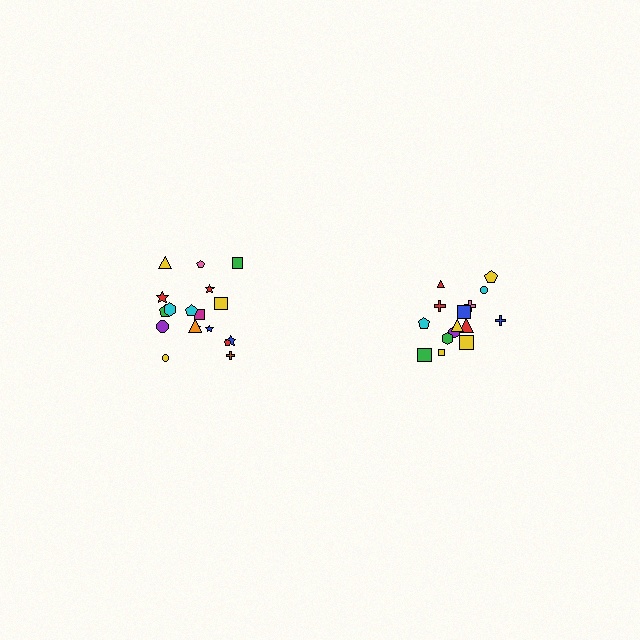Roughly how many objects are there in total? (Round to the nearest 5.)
Roughly 35 objects in total.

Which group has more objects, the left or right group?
The left group.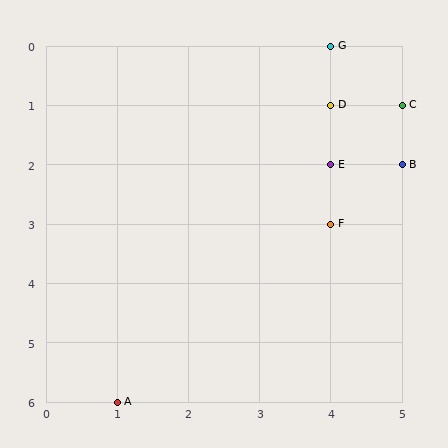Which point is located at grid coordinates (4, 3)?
Point F is at (4, 3).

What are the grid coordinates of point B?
Point B is at grid coordinates (5, 2).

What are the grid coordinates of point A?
Point A is at grid coordinates (1, 6).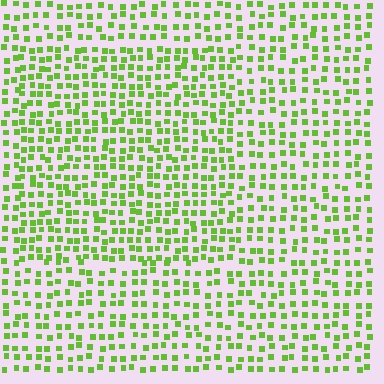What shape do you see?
I see a rectangle.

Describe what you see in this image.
The image contains small lime elements arranged at two different densities. A rectangle-shaped region is visible where the elements are more densely packed than the surrounding area.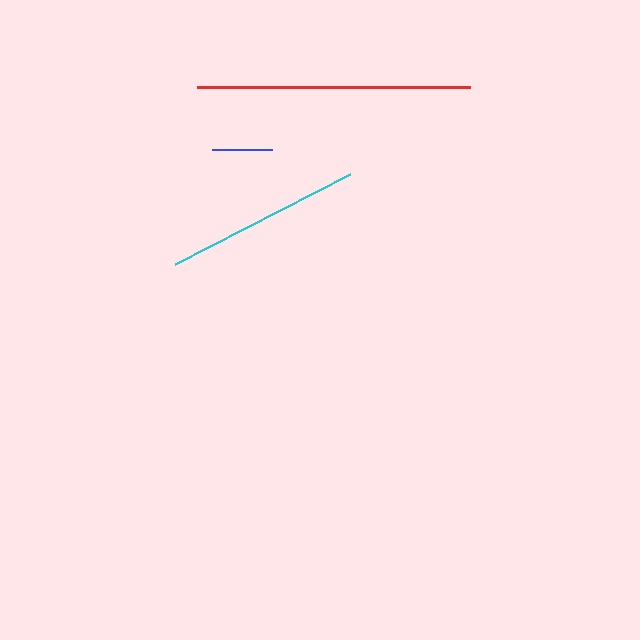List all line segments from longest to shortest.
From longest to shortest: red, cyan, blue.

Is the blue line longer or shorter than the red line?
The red line is longer than the blue line.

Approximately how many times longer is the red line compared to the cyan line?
The red line is approximately 1.4 times the length of the cyan line.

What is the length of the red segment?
The red segment is approximately 273 pixels long.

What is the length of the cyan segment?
The cyan segment is approximately 197 pixels long.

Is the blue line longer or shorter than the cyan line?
The cyan line is longer than the blue line.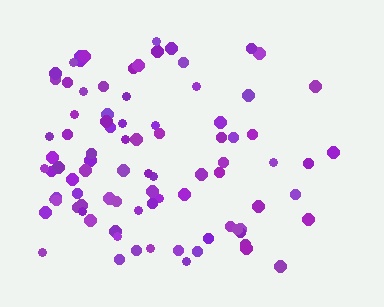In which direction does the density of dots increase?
From right to left, with the left side densest.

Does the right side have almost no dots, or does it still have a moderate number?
Still a moderate number, just noticeably fewer than the left.